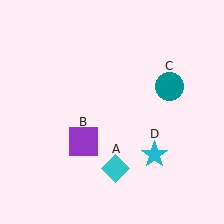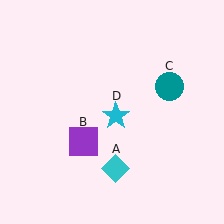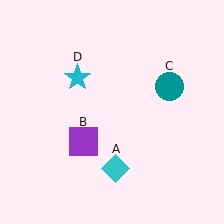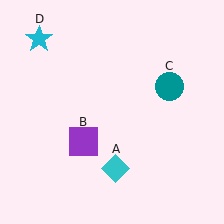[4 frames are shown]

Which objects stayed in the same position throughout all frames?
Cyan diamond (object A) and purple square (object B) and teal circle (object C) remained stationary.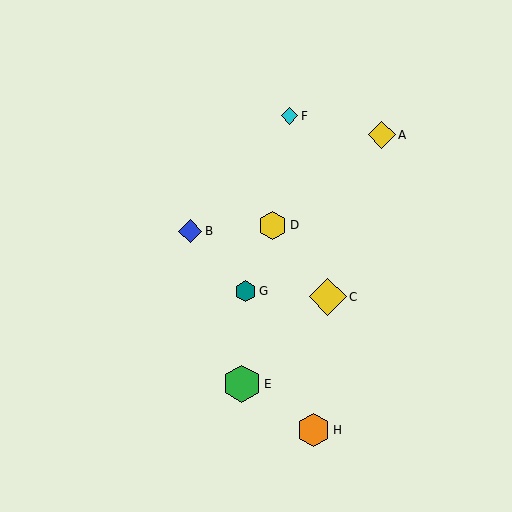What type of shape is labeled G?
Shape G is a teal hexagon.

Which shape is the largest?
The green hexagon (labeled E) is the largest.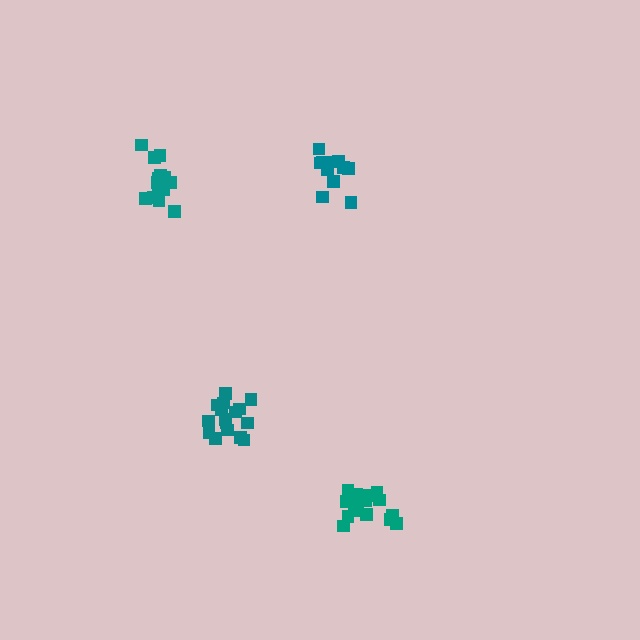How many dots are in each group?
Group 1: 16 dots, Group 2: 12 dots, Group 3: 16 dots, Group 4: 16 dots (60 total).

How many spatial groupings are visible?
There are 4 spatial groupings.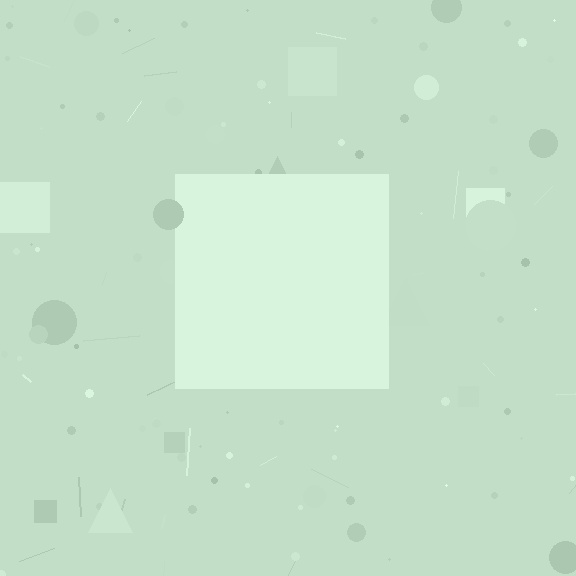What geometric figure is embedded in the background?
A square is embedded in the background.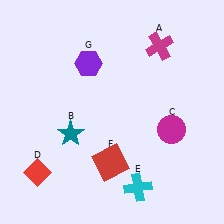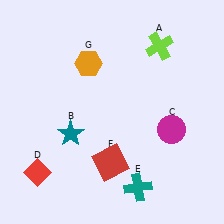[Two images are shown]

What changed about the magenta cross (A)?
In Image 1, A is magenta. In Image 2, it changed to lime.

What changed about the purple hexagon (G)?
In Image 1, G is purple. In Image 2, it changed to orange.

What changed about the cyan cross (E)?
In Image 1, E is cyan. In Image 2, it changed to teal.